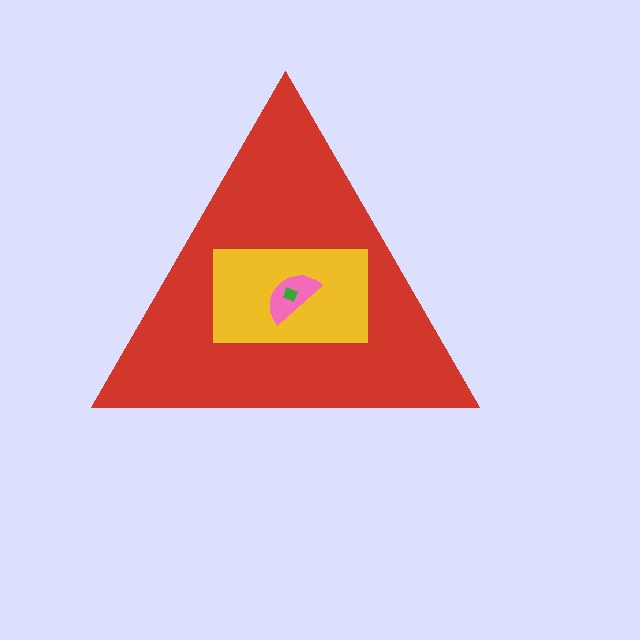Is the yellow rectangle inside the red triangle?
Yes.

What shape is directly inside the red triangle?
The yellow rectangle.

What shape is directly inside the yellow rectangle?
The pink semicircle.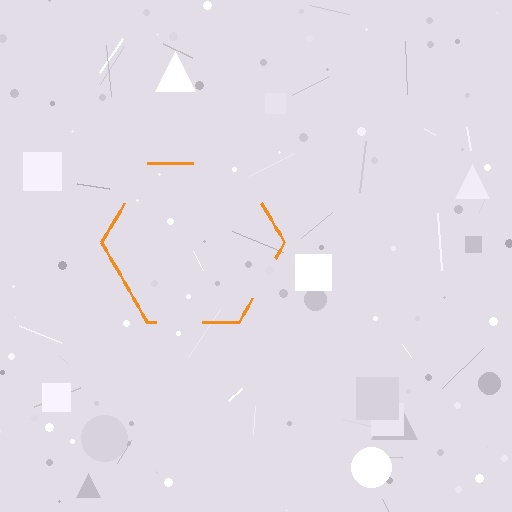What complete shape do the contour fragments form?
The contour fragments form a hexagon.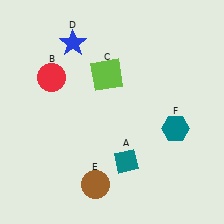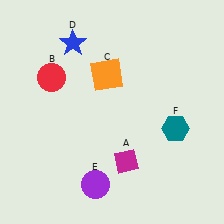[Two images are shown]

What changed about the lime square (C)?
In Image 1, C is lime. In Image 2, it changed to orange.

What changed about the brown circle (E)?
In Image 1, E is brown. In Image 2, it changed to purple.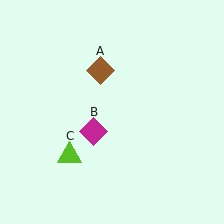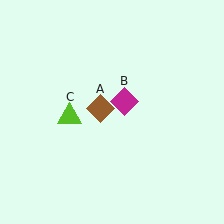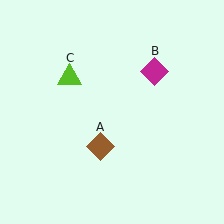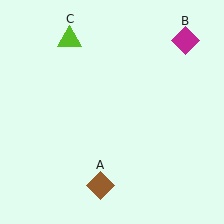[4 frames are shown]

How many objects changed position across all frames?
3 objects changed position: brown diamond (object A), magenta diamond (object B), lime triangle (object C).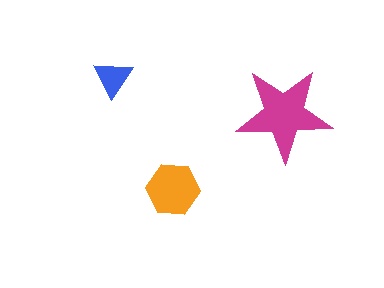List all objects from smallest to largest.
The blue triangle, the orange hexagon, the magenta star.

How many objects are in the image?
There are 3 objects in the image.